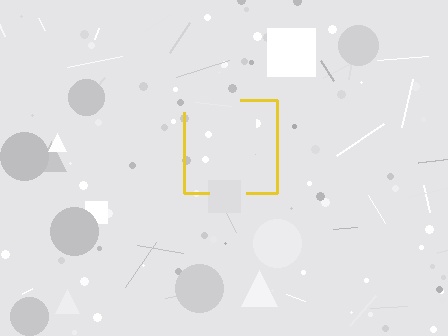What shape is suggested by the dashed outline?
The dashed outline suggests a square.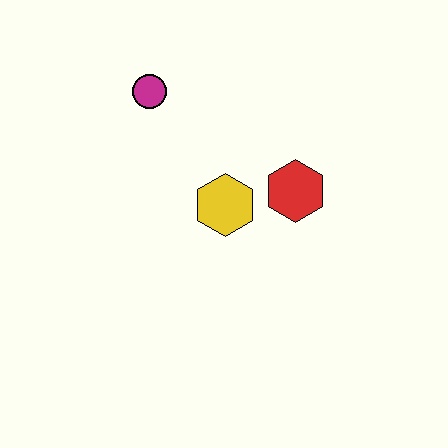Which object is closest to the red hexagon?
The yellow hexagon is closest to the red hexagon.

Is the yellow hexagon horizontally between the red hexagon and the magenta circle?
Yes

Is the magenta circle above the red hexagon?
Yes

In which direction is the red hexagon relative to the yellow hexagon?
The red hexagon is to the right of the yellow hexagon.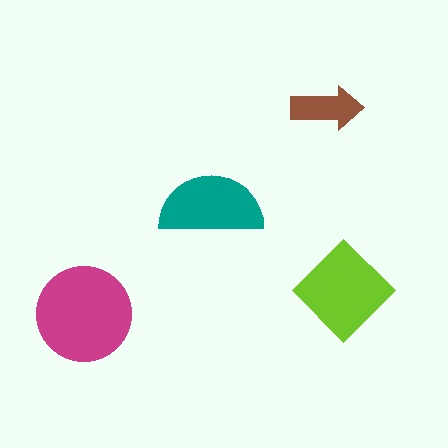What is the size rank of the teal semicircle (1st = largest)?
3rd.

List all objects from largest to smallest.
The magenta circle, the lime diamond, the teal semicircle, the brown arrow.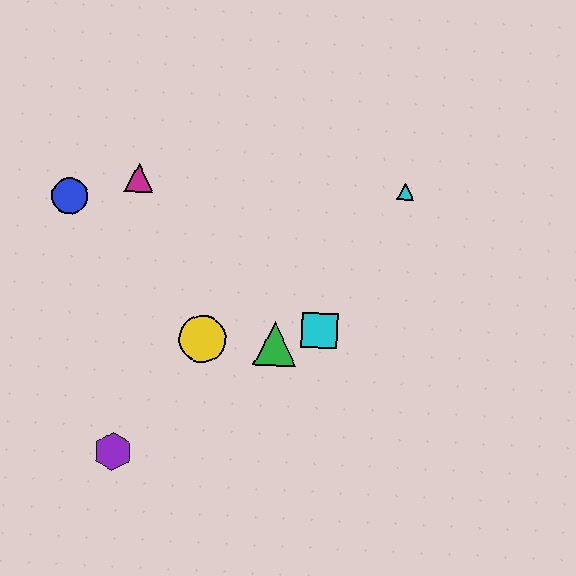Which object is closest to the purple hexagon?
The yellow circle is closest to the purple hexagon.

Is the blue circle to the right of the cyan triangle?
No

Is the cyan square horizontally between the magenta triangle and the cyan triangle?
Yes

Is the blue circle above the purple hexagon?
Yes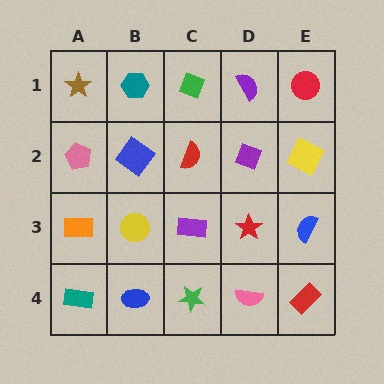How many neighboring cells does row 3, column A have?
3.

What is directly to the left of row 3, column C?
A yellow circle.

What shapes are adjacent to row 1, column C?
A red semicircle (row 2, column C), a teal hexagon (row 1, column B), a purple semicircle (row 1, column D).